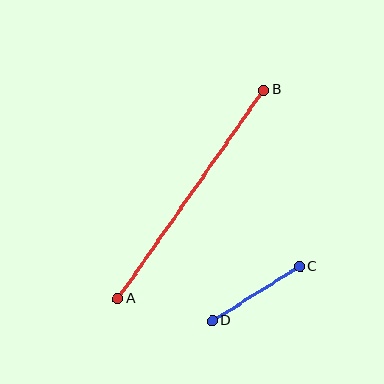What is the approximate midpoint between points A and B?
The midpoint is at approximately (191, 194) pixels.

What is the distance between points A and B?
The distance is approximately 255 pixels.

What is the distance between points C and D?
The distance is approximately 103 pixels.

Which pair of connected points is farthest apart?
Points A and B are farthest apart.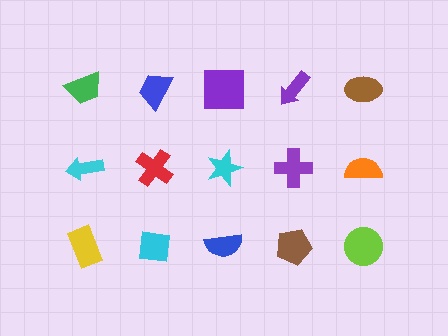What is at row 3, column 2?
A cyan square.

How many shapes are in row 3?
5 shapes.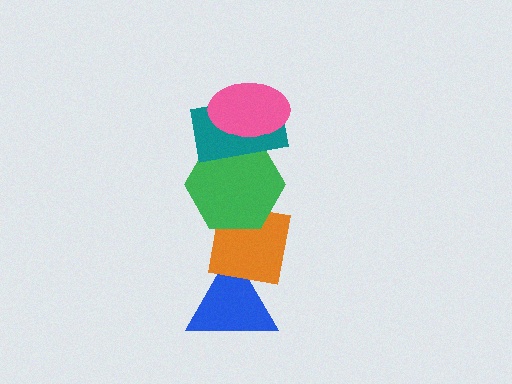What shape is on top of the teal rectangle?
The pink ellipse is on top of the teal rectangle.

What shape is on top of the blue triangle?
The orange square is on top of the blue triangle.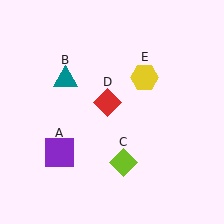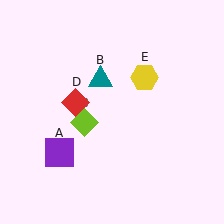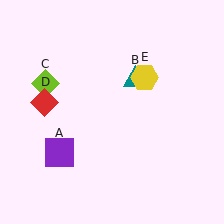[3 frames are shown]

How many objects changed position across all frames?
3 objects changed position: teal triangle (object B), lime diamond (object C), red diamond (object D).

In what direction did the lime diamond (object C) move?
The lime diamond (object C) moved up and to the left.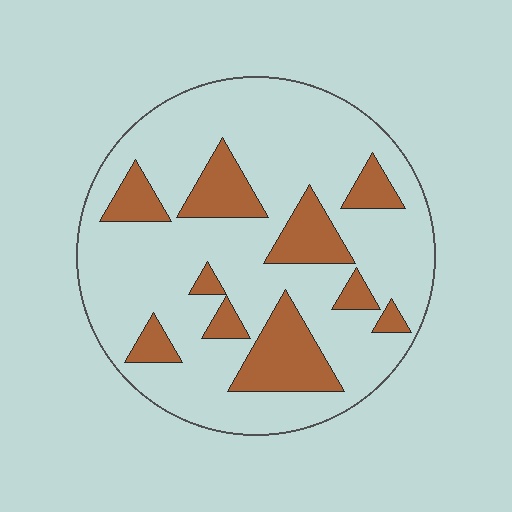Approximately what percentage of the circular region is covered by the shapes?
Approximately 25%.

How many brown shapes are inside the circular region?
10.